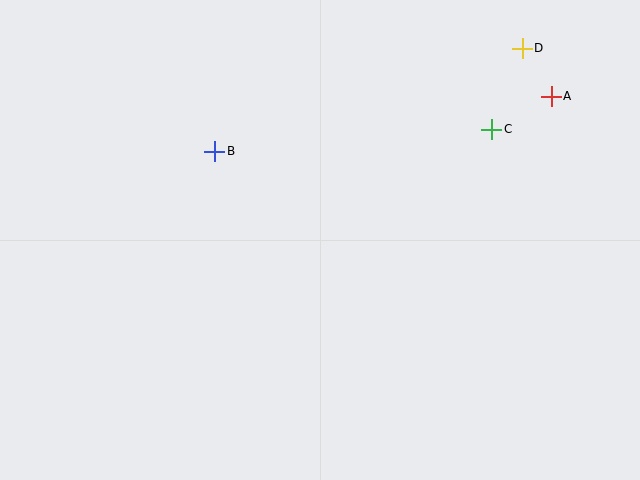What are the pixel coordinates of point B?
Point B is at (215, 151).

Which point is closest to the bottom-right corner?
Point C is closest to the bottom-right corner.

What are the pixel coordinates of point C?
Point C is at (492, 129).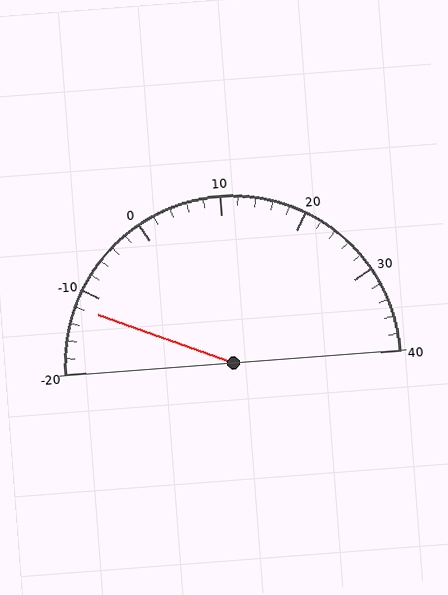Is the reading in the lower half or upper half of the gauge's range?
The reading is in the lower half of the range (-20 to 40).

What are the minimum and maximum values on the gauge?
The gauge ranges from -20 to 40.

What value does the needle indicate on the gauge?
The needle indicates approximately -12.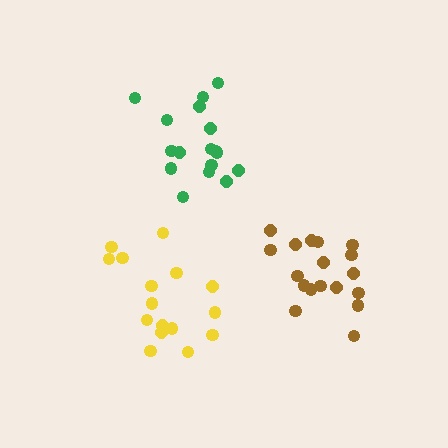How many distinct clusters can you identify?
There are 3 distinct clusters.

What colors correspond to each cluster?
The clusters are colored: brown, yellow, green.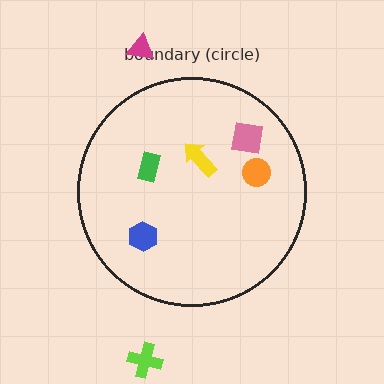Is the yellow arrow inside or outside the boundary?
Inside.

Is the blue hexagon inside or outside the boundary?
Inside.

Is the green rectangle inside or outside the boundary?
Inside.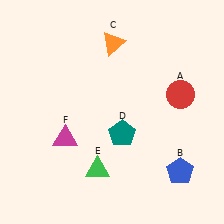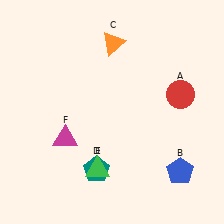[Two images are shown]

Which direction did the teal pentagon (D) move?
The teal pentagon (D) moved down.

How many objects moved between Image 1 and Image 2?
1 object moved between the two images.